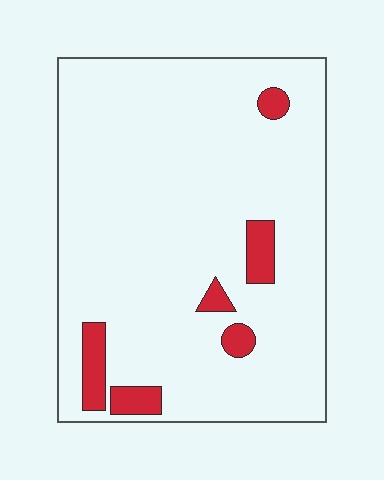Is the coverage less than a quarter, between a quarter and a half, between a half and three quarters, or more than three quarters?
Less than a quarter.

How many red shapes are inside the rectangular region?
6.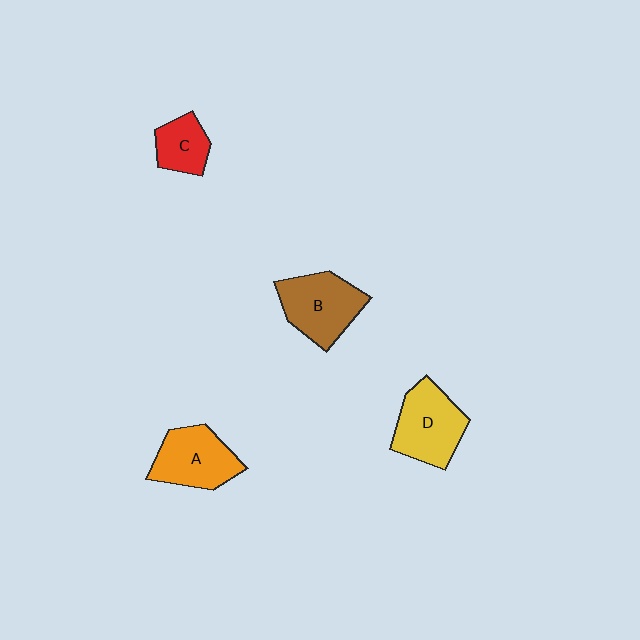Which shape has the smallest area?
Shape C (red).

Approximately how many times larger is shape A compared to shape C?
Approximately 1.6 times.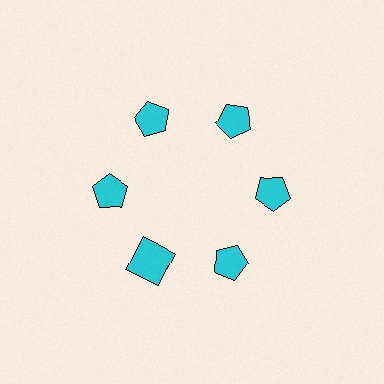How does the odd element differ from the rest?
It has a different shape: square instead of pentagon.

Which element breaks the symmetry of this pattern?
The cyan square at roughly the 7 o'clock position breaks the symmetry. All other shapes are cyan pentagons.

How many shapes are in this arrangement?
There are 6 shapes arranged in a ring pattern.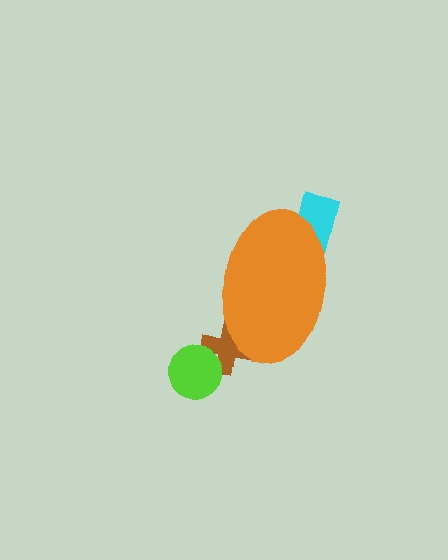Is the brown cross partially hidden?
Yes, the brown cross is partially hidden behind the orange ellipse.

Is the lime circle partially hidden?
No, the lime circle is fully visible.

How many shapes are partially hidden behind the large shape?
2 shapes are partially hidden.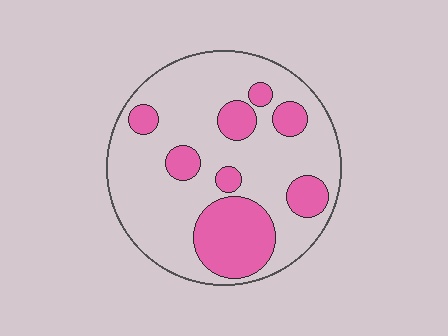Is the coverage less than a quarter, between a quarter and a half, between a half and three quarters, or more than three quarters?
Between a quarter and a half.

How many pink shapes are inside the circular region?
8.